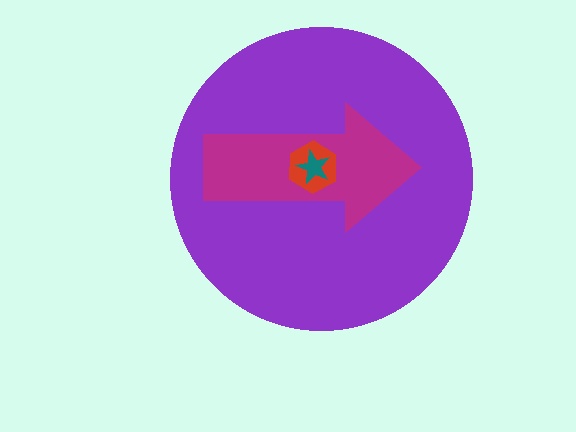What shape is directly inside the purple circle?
The magenta arrow.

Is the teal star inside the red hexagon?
Yes.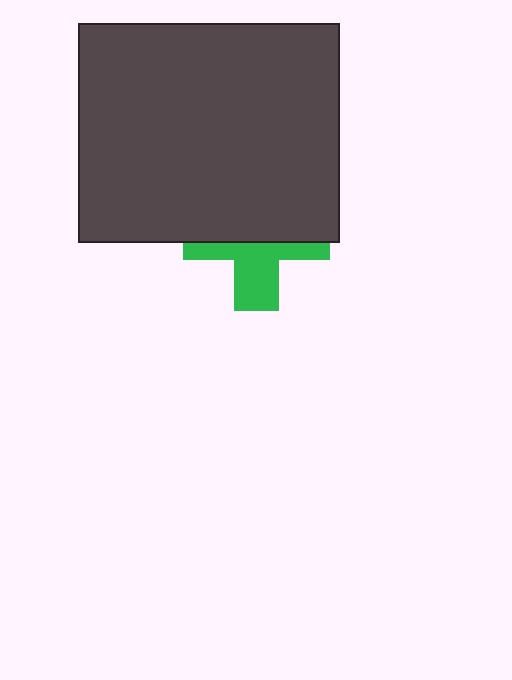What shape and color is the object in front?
The object in front is a dark gray rectangle.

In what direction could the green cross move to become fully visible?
The green cross could move down. That would shift it out from behind the dark gray rectangle entirely.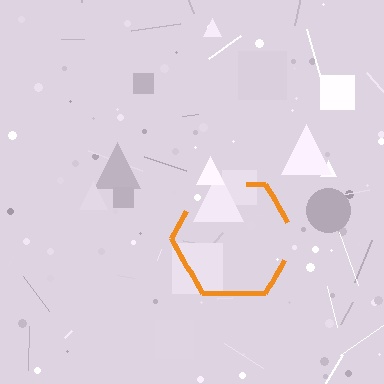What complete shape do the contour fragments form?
The contour fragments form a hexagon.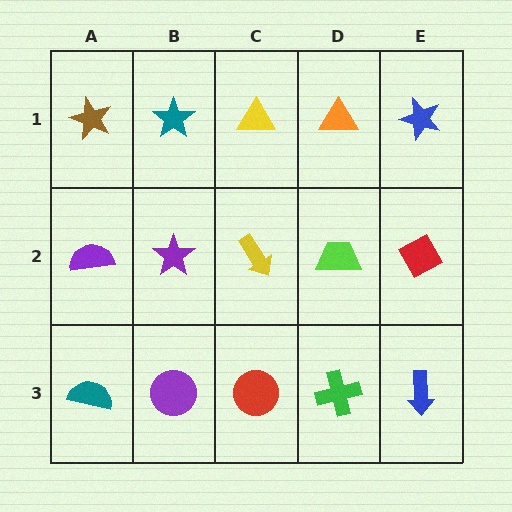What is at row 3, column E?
A blue arrow.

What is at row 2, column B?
A purple star.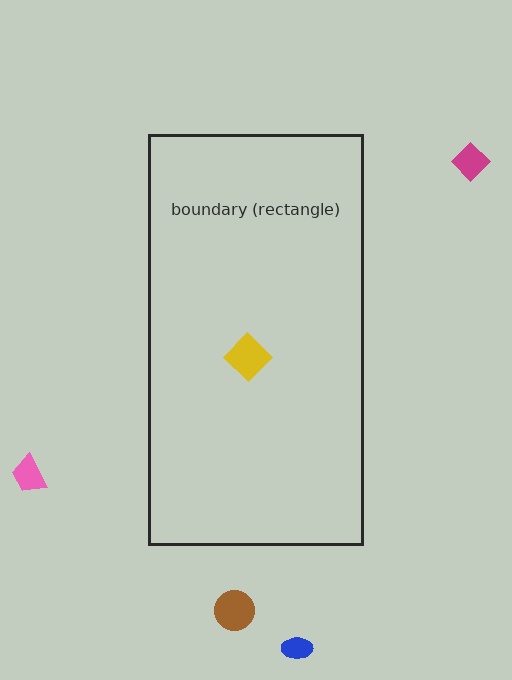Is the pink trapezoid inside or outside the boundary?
Outside.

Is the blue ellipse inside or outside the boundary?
Outside.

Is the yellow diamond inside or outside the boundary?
Inside.